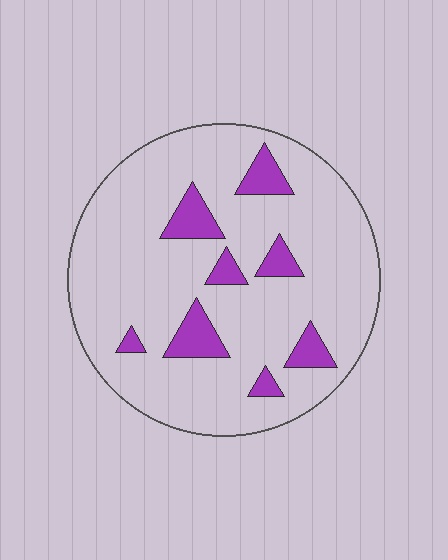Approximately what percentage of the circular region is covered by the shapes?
Approximately 15%.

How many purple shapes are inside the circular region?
8.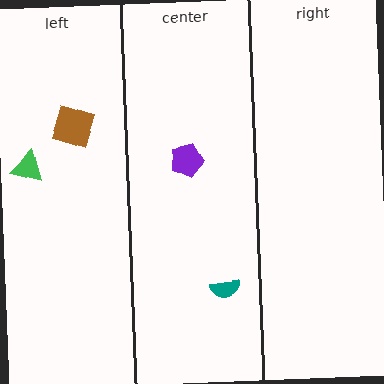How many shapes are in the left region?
2.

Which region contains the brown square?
The left region.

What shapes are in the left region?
The green triangle, the brown square.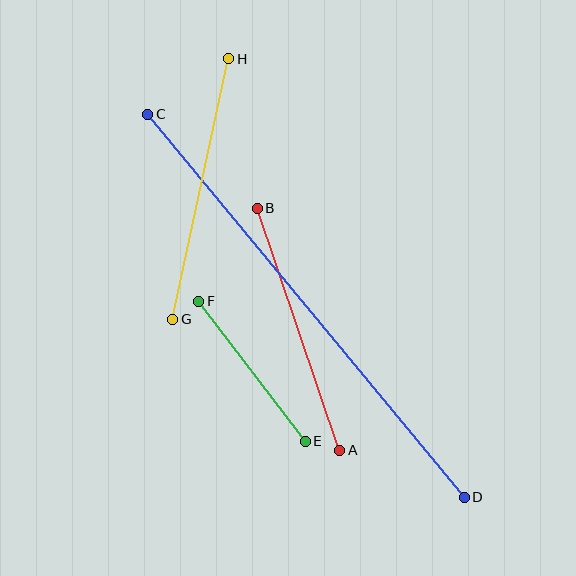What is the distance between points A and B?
The distance is approximately 255 pixels.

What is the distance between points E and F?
The distance is approximately 176 pixels.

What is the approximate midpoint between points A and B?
The midpoint is at approximately (298, 329) pixels.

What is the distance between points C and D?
The distance is approximately 497 pixels.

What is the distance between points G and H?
The distance is approximately 266 pixels.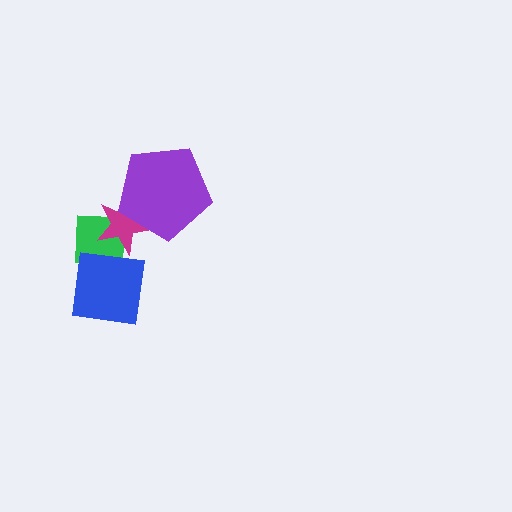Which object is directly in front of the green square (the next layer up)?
The blue square is directly in front of the green square.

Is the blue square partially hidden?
Yes, it is partially covered by another shape.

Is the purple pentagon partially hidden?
No, no other shape covers it.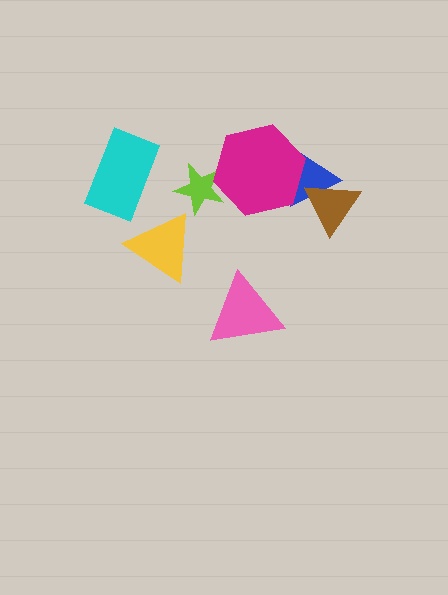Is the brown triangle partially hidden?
No, no other shape covers it.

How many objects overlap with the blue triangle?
2 objects overlap with the blue triangle.